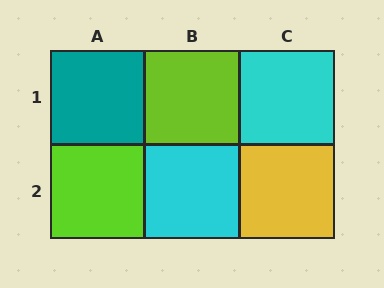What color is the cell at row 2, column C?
Yellow.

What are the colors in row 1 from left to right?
Teal, lime, cyan.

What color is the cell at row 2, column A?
Lime.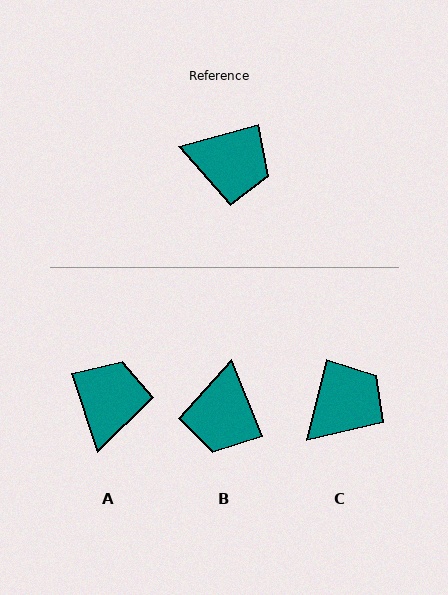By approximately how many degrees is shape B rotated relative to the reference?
Approximately 83 degrees clockwise.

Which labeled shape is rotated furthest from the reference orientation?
A, about 93 degrees away.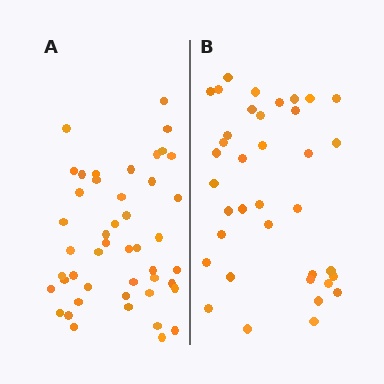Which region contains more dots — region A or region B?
Region A (the left region) has more dots.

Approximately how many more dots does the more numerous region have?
Region A has roughly 8 or so more dots than region B.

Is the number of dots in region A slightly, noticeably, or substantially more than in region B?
Region A has only slightly more — the two regions are fairly close. The ratio is roughly 1.2 to 1.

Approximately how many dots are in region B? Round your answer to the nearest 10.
About 40 dots. (The exact count is 37, which rounds to 40.)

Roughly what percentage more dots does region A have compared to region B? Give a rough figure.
About 25% more.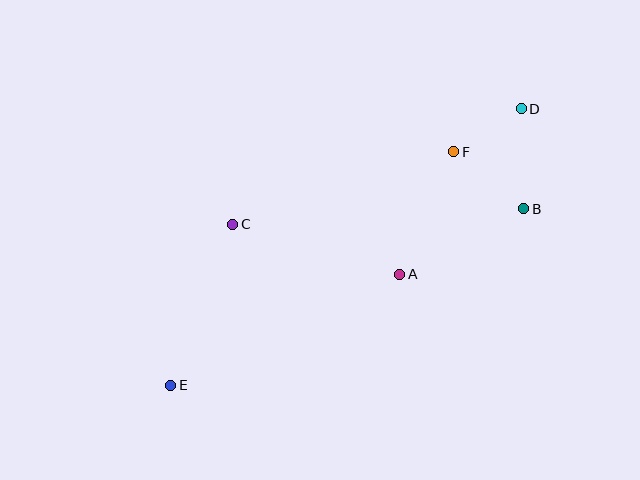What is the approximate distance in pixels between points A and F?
The distance between A and F is approximately 134 pixels.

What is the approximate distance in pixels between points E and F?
The distance between E and F is approximately 367 pixels.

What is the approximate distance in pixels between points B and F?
The distance between B and F is approximately 91 pixels.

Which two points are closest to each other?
Points D and F are closest to each other.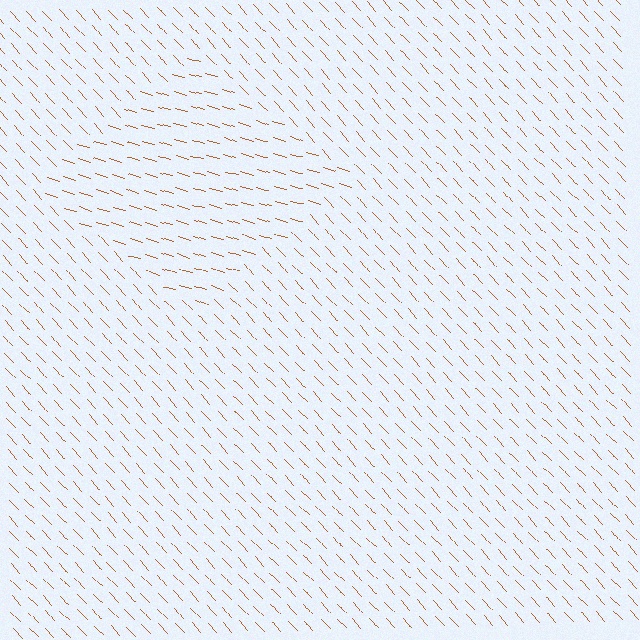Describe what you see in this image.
The image is filled with small brown line segments. A diamond region in the image has lines oriented differently from the surrounding lines, creating a visible texture boundary.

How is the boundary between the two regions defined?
The boundary is defined purely by a change in line orientation (approximately 31 degrees difference). All lines are the same color and thickness.